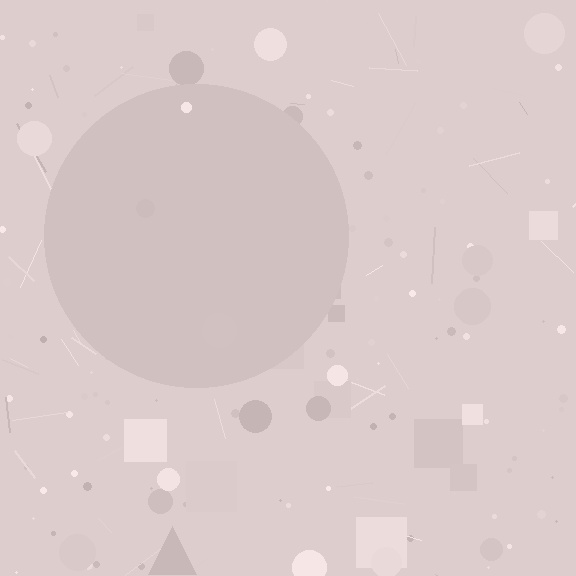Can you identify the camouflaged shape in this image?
The camouflaged shape is a circle.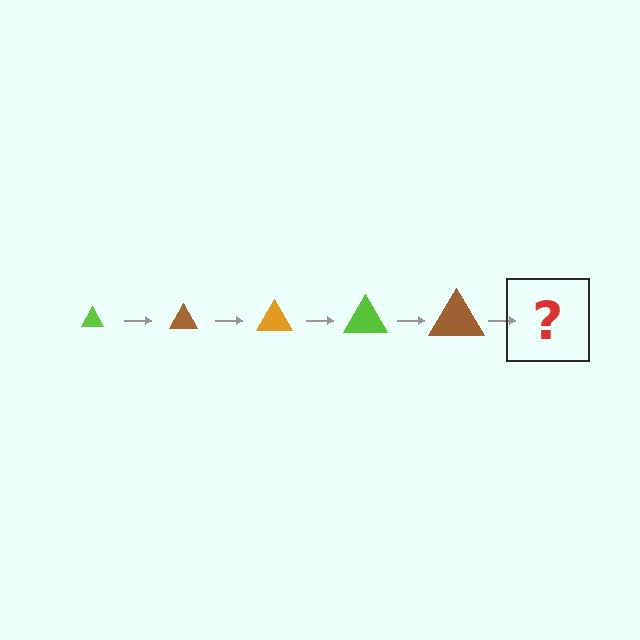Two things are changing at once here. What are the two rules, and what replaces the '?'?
The two rules are that the triangle grows larger each step and the color cycles through lime, brown, and orange. The '?' should be an orange triangle, larger than the previous one.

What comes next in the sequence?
The next element should be an orange triangle, larger than the previous one.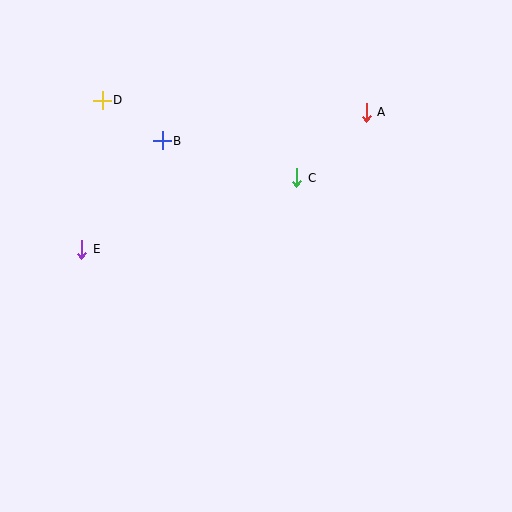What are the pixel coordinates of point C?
Point C is at (297, 178).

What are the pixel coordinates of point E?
Point E is at (82, 249).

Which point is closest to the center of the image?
Point C at (297, 178) is closest to the center.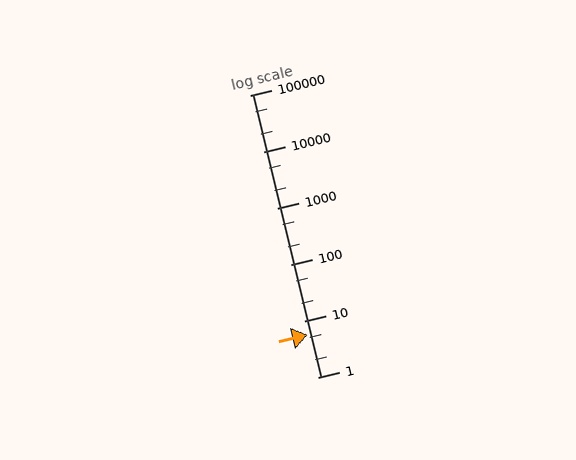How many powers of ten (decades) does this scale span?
The scale spans 5 decades, from 1 to 100000.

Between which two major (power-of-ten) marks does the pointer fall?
The pointer is between 1 and 10.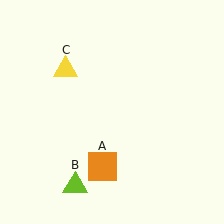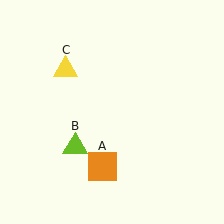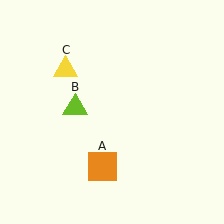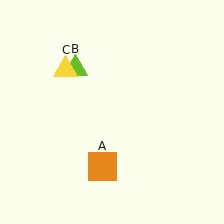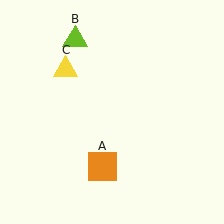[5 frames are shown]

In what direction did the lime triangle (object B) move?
The lime triangle (object B) moved up.